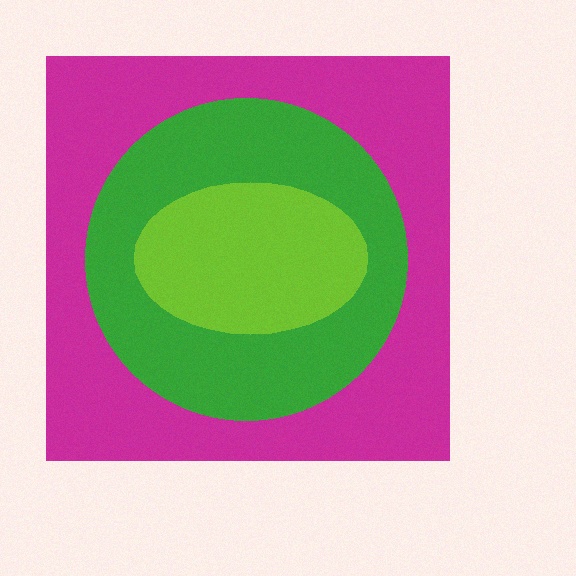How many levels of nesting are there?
3.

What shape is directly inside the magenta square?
The green circle.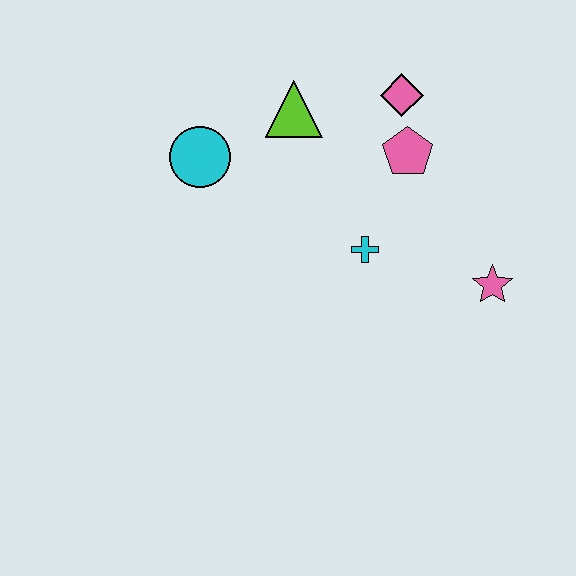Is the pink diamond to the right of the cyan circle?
Yes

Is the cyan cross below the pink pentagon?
Yes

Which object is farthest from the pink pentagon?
The cyan circle is farthest from the pink pentagon.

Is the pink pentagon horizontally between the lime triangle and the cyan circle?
No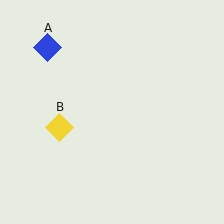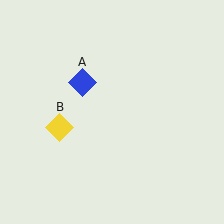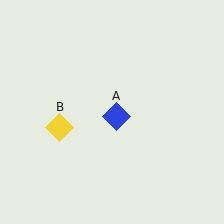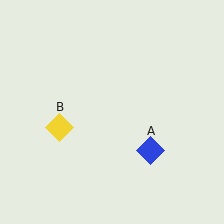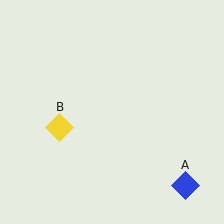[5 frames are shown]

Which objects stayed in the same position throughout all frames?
Yellow diamond (object B) remained stationary.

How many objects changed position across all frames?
1 object changed position: blue diamond (object A).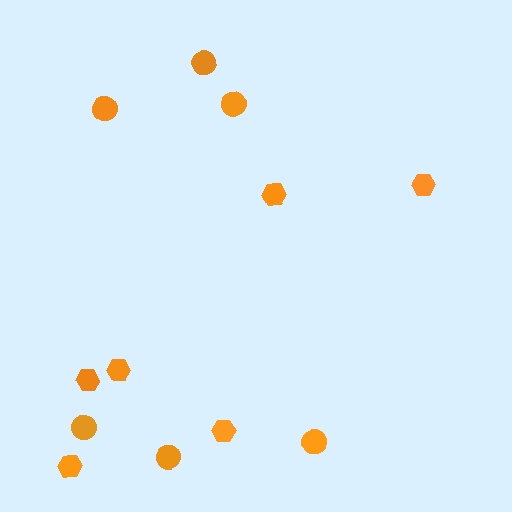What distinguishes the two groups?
There are 2 groups: one group of circles (6) and one group of hexagons (6).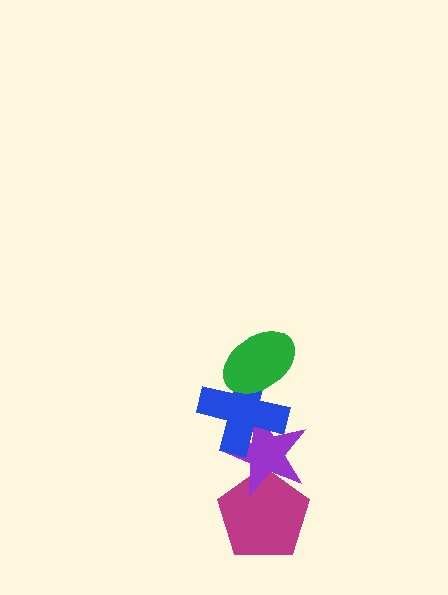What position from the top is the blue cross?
The blue cross is 2nd from the top.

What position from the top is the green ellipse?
The green ellipse is 1st from the top.